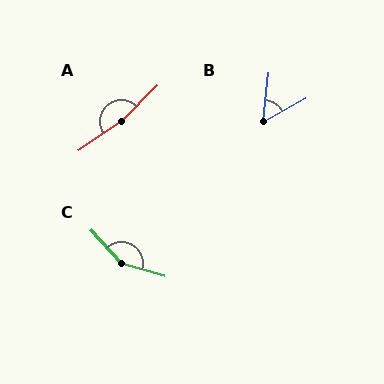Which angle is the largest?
A, at approximately 169 degrees.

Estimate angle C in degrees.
Approximately 148 degrees.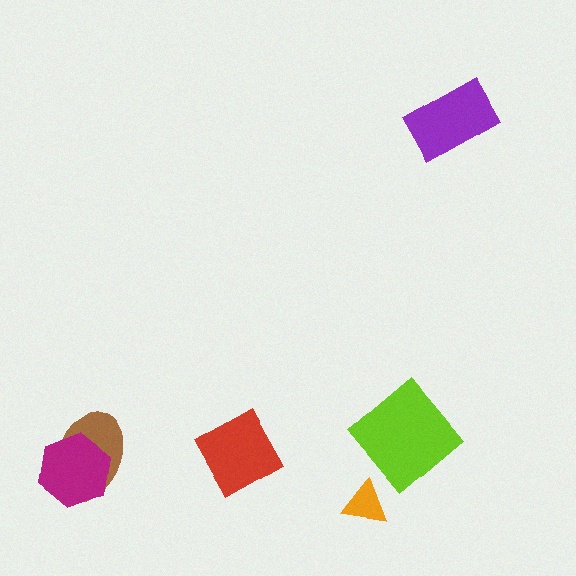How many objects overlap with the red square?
0 objects overlap with the red square.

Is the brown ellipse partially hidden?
Yes, it is partially covered by another shape.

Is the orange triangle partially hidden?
No, no other shape covers it.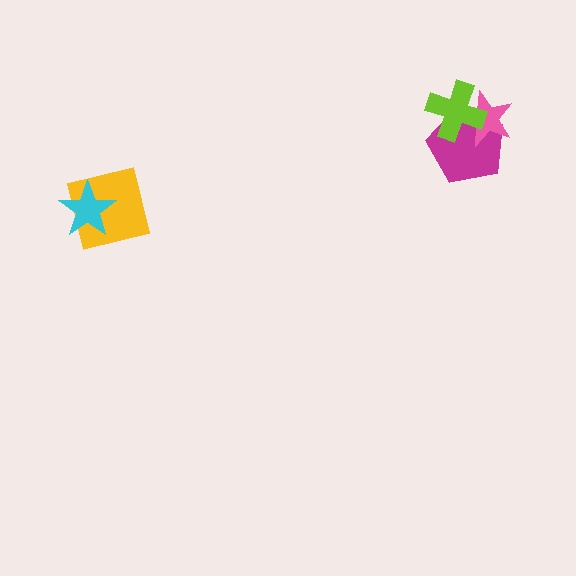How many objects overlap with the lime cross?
2 objects overlap with the lime cross.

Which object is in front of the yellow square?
The cyan star is in front of the yellow square.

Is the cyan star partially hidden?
No, no other shape covers it.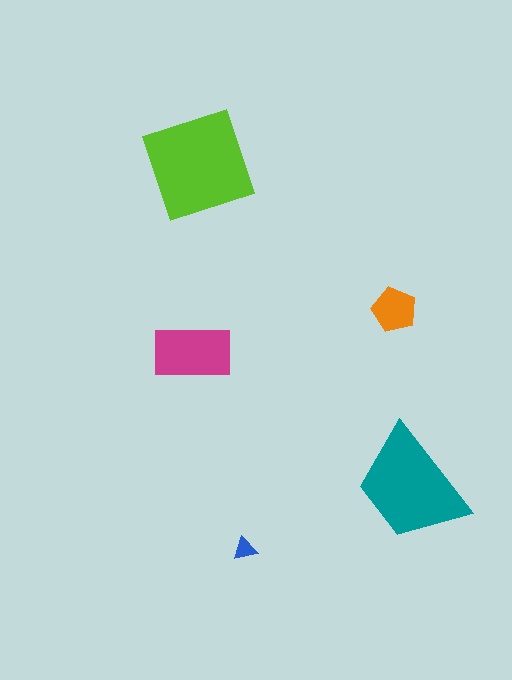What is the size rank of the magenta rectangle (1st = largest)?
3rd.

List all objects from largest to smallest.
The lime square, the teal trapezoid, the magenta rectangle, the orange pentagon, the blue triangle.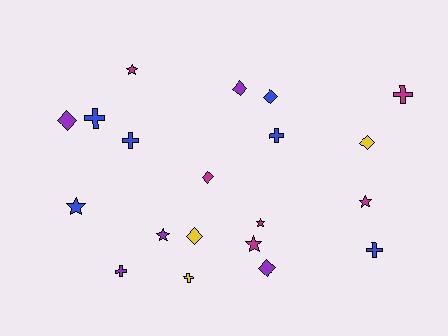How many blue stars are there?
There is 1 blue star.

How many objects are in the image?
There are 20 objects.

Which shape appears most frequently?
Cross, with 7 objects.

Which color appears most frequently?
Magenta, with 6 objects.